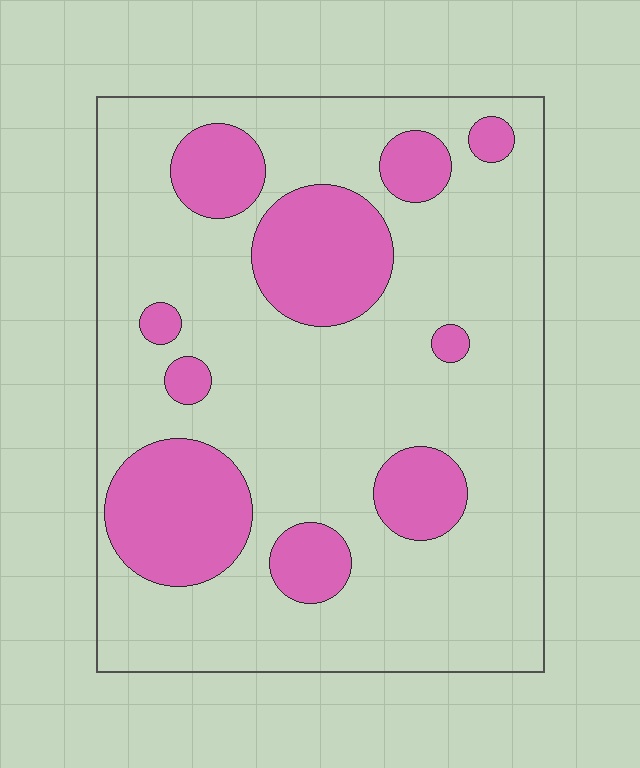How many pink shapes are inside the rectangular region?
10.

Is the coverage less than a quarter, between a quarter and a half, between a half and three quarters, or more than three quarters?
Less than a quarter.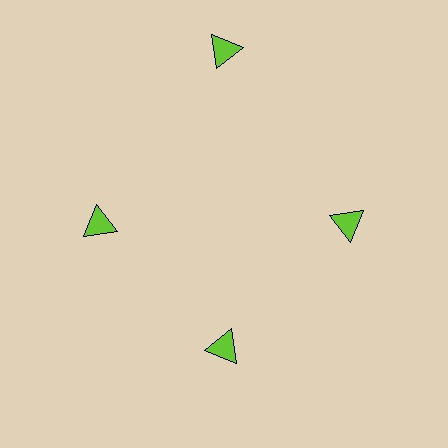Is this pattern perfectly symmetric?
No. The 4 lime triangles are arranged in a ring, but one element near the 12 o'clock position is pushed outward from the center, breaking the 4-fold rotational symmetry.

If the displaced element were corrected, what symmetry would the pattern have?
It would have 4-fold rotational symmetry — the pattern would map onto itself every 90 degrees.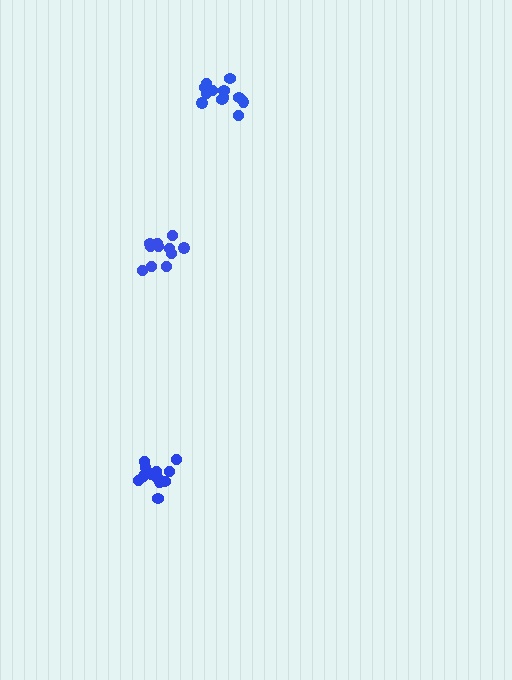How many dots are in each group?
Group 1: 14 dots, Group 2: 11 dots, Group 3: 12 dots (37 total).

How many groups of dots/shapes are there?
There are 3 groups.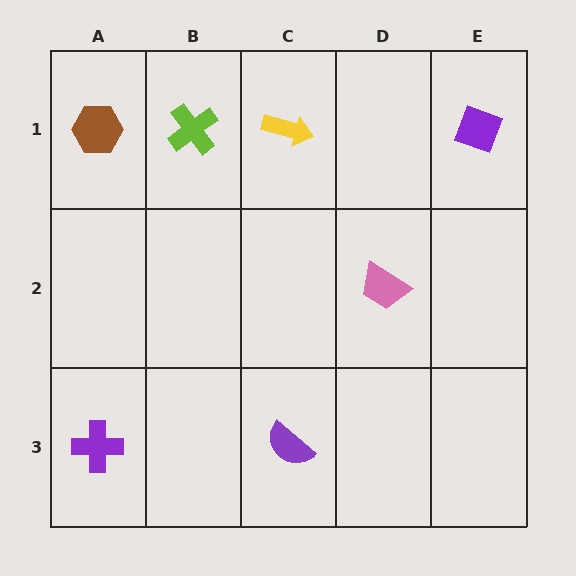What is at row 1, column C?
A yellow arrow.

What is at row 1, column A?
A brown hexagon.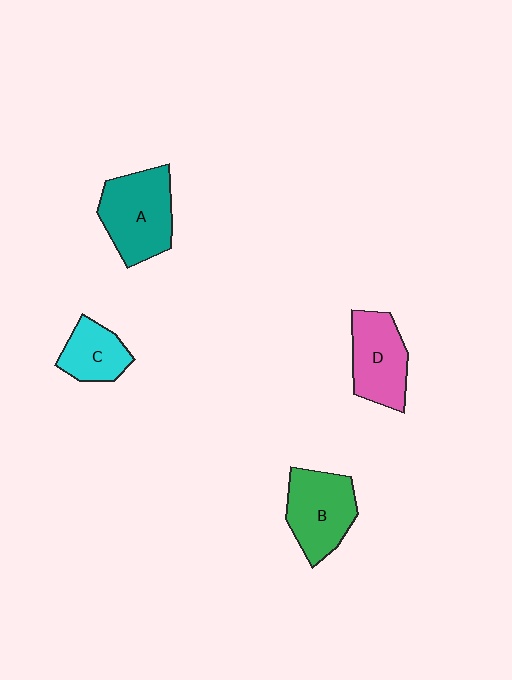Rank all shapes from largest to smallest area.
From largest to smallest: A (teal), B (green), D (pink), C (cyan).